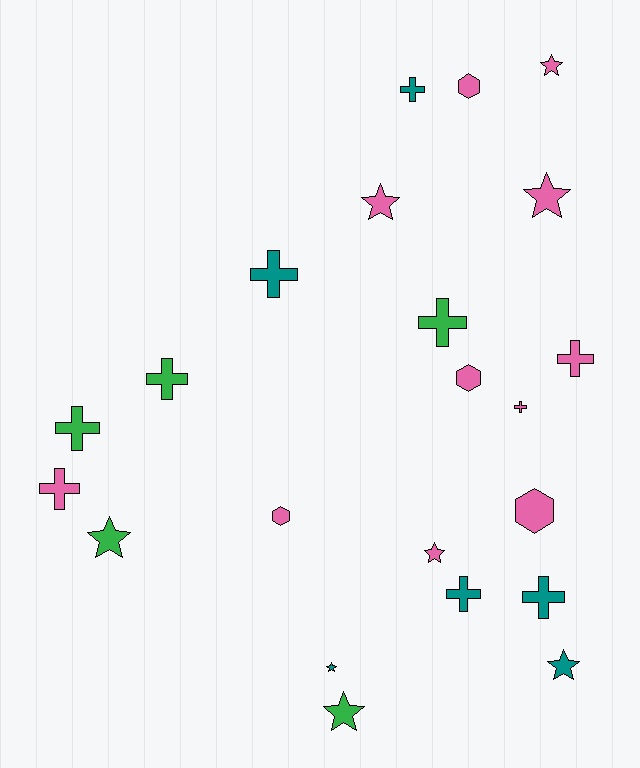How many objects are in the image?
There are 22 objects.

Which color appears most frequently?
Pink, with 11 objects.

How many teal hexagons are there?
There are no teal hexagons.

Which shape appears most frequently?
Cross, with 10 objects.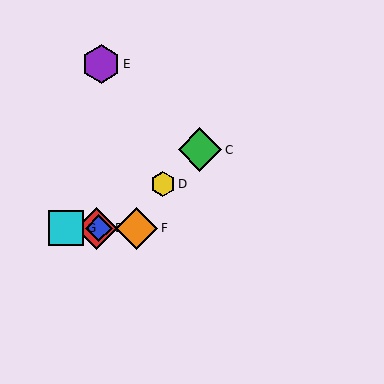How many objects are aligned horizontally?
4 objects (A, B, F, G) are aligned horizontally.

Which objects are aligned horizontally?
Objects A, B, F, G are aligned horizontally.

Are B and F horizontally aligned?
Yes, both are at y≈228.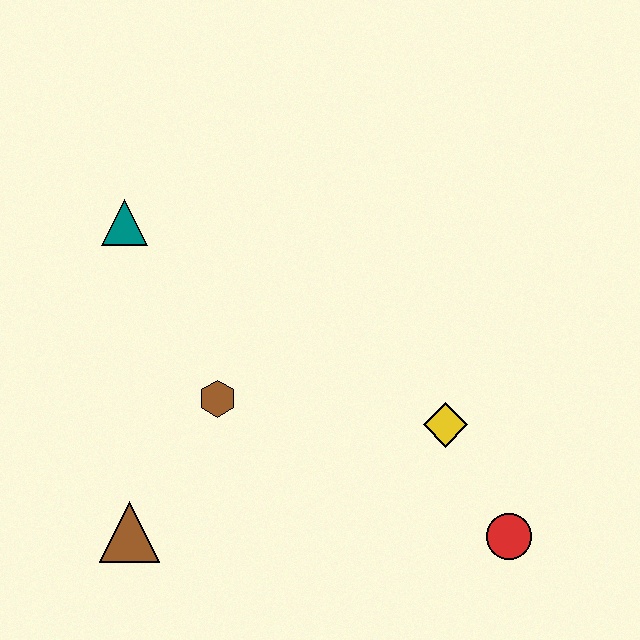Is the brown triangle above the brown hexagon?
No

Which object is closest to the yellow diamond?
The red circle is closest to the yellow diamond.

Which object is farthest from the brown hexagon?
The red circle is farthest from the brown hexagon.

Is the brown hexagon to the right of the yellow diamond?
No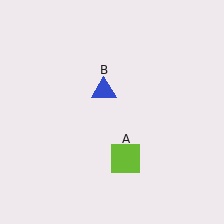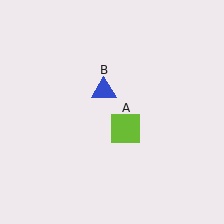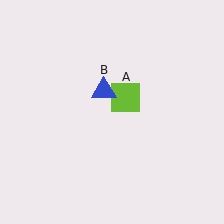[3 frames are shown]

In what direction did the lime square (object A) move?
The lime square (object A) moved up.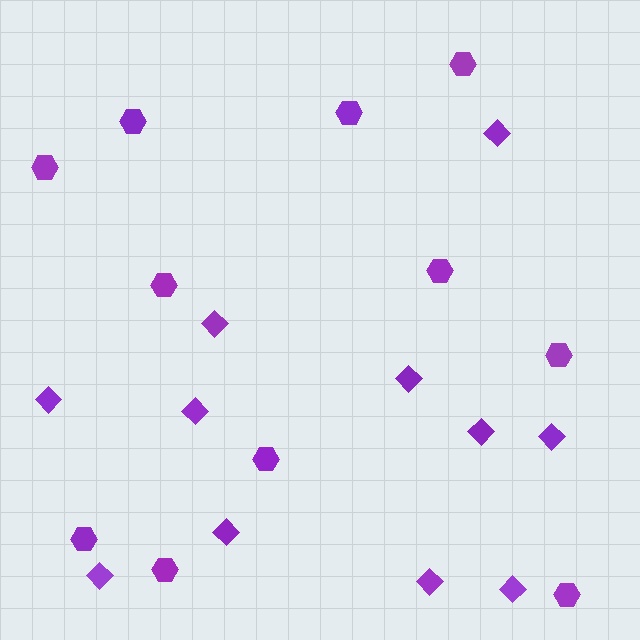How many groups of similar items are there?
There are 2 groups: one group of diamonds (11) and one group of hexagons (11).